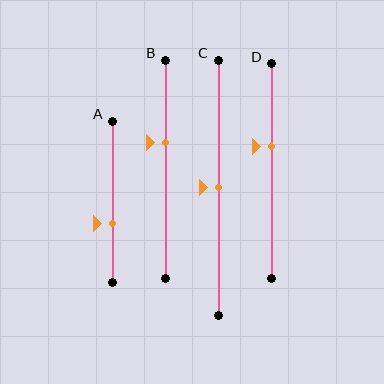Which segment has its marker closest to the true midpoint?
Segment C has its marker closest to the true midpoint.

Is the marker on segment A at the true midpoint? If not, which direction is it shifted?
No, the marker on segment A is shifted downward by about 13% of the segment length.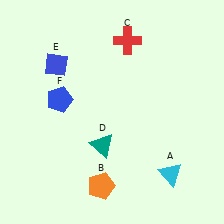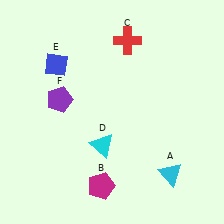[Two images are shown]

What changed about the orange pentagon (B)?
In Image 1, B is orange. In Image 2, it changed to magenta.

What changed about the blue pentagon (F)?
In Image 1, F is blue. In Image 2, it changed to purple.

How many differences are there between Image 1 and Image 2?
There are 3 differences between the two images.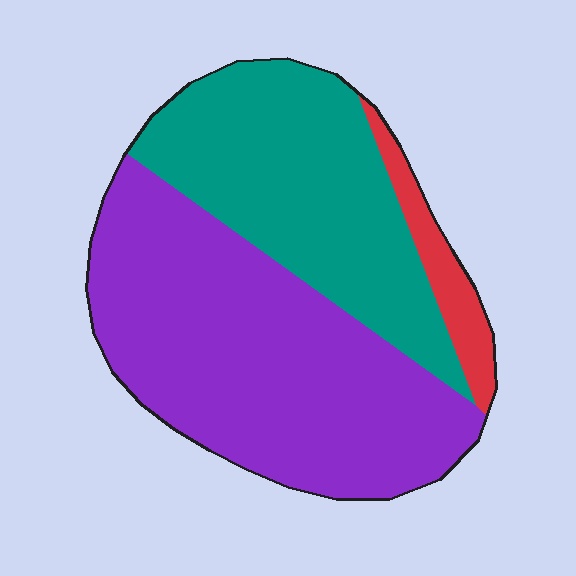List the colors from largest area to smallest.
From largest to smallest: purple, teal, red.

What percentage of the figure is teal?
Teal covers about 40% of the figure.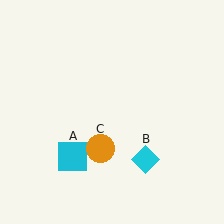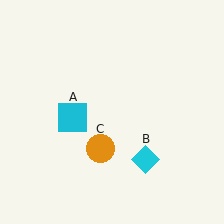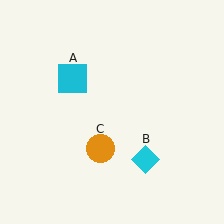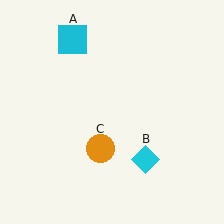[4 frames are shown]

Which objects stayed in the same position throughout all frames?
Cyan diamond (object B) and orange circle (object C) remained stationary.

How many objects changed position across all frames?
1 object changed position: cyan square (object A).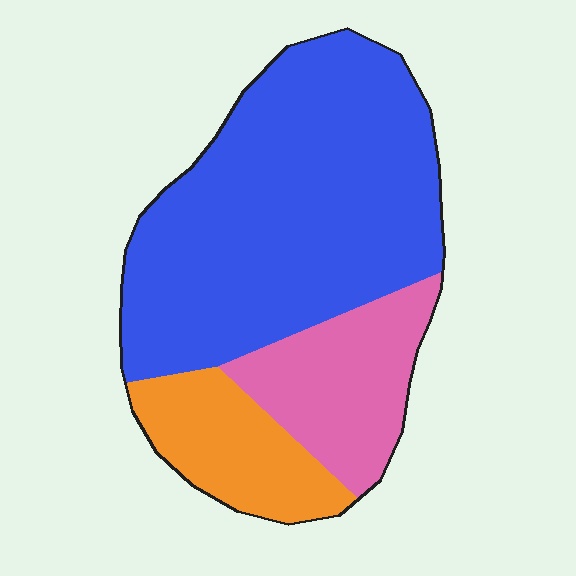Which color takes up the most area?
Blue, at roughly 65%.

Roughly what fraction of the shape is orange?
Orange takes up about one sixth (1/6) of the shape.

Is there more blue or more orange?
Blue.